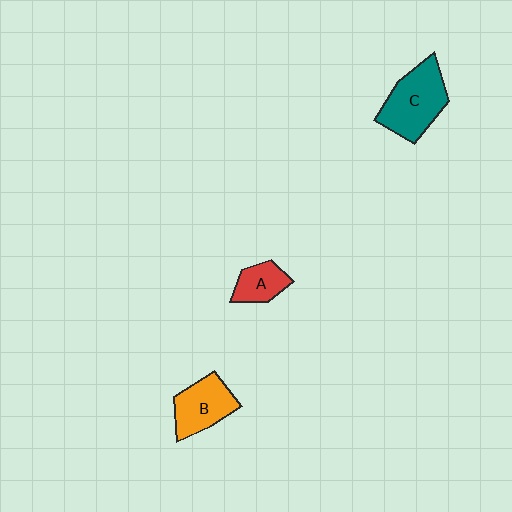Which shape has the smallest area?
Shape A (red).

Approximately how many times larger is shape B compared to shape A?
Approximately 1.5 times.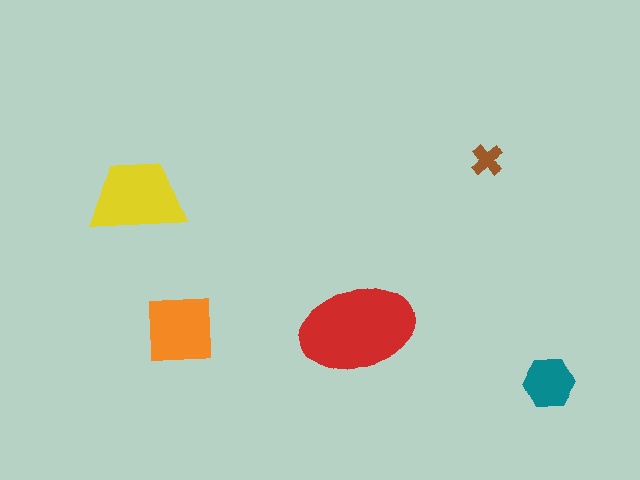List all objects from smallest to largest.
The brown cross, the teal hexagon, the orange square, the yellow trapezoid, the red ellipse.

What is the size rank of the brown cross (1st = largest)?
5th.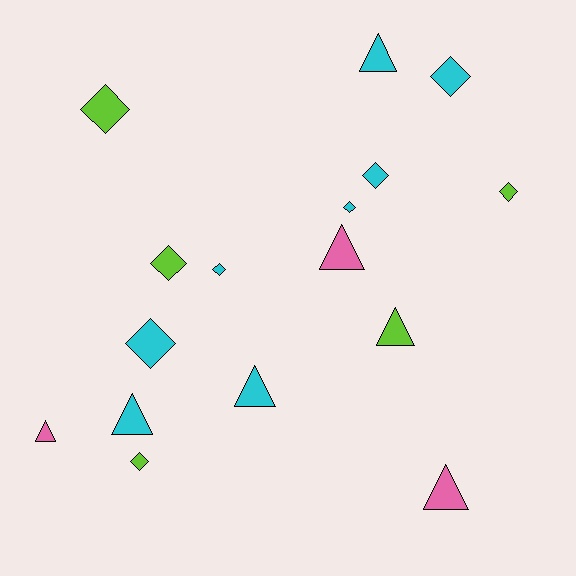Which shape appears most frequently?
Diamond, with 9 objects.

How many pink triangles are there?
There are 3 pink triangles.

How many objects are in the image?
There are 16 objects.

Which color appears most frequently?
Cyan, with 8 objects.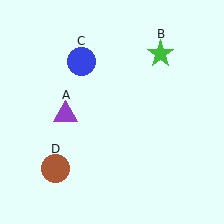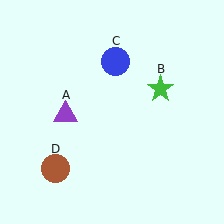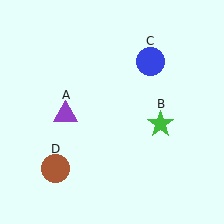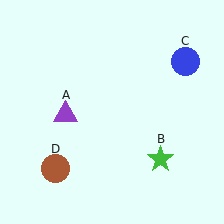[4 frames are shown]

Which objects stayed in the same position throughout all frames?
Purple triangle (object A) and brown circle (object D) remained stationary.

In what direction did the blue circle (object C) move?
The blue circle (object C) moved right.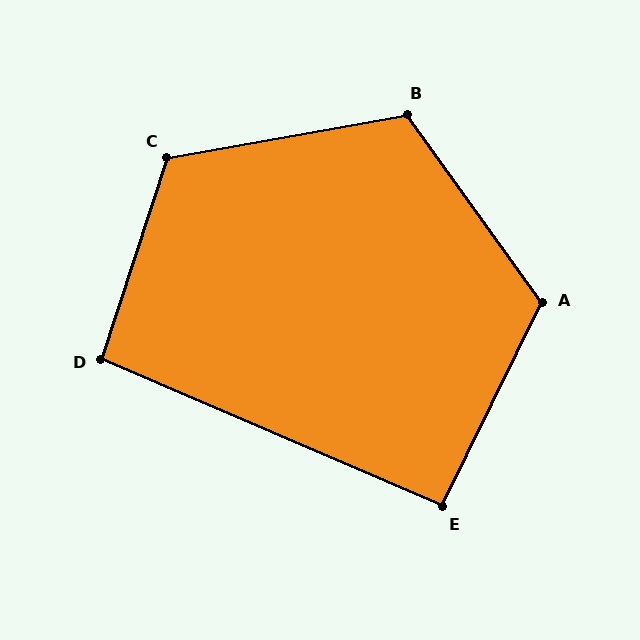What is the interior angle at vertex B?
Approximately 116 degrees (obtuse).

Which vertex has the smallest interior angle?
E, at approximately 93 degrees.